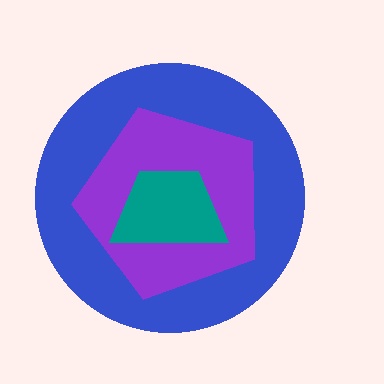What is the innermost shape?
The teal trapezoid.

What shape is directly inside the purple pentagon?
The teal trapezoid.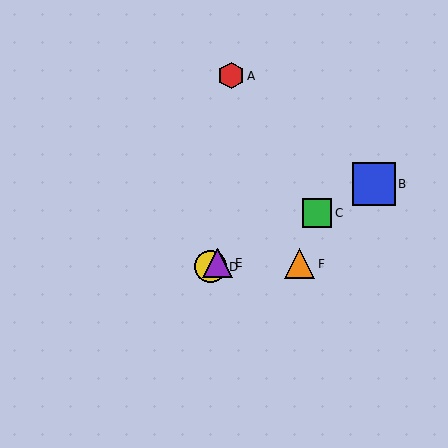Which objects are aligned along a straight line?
Objects B, C, D, E are aligned along a straight line.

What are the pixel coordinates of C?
Object C is at (317, 213).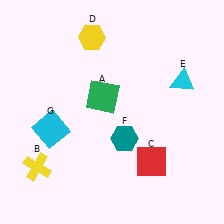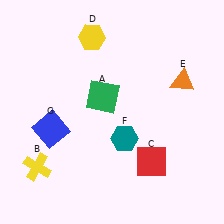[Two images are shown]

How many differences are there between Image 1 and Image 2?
There are 2 differences between the two images.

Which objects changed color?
E changed from cyan to orange. G changed from cyan to blue.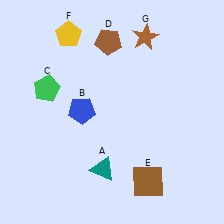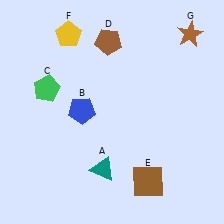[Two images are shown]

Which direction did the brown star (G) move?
The brown star (G) moved right.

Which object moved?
The brown star (G) moved right.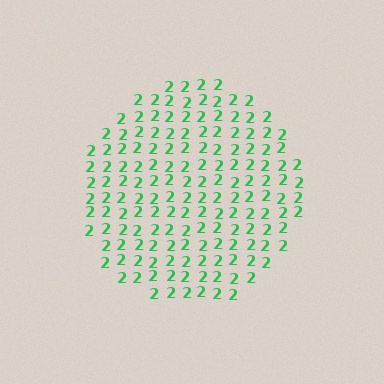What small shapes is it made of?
It is made of small digit 2's.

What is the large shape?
The large shape is a circle.